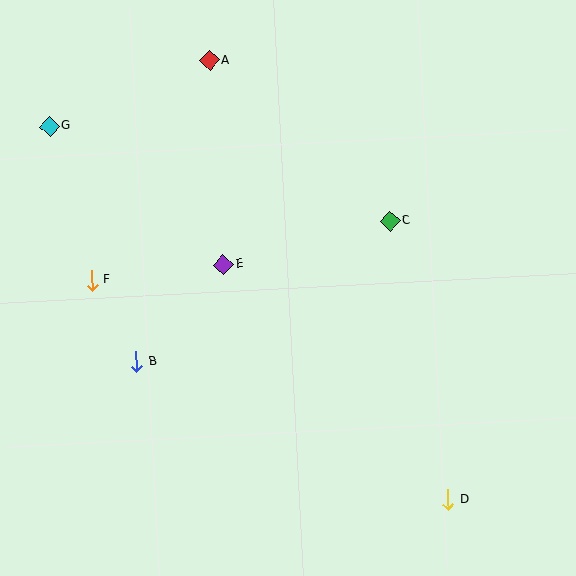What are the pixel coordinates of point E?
Point E is at (223, 265).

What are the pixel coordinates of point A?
Point A is at (209, 61).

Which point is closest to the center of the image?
Point E at (223, 265) is closest to the center.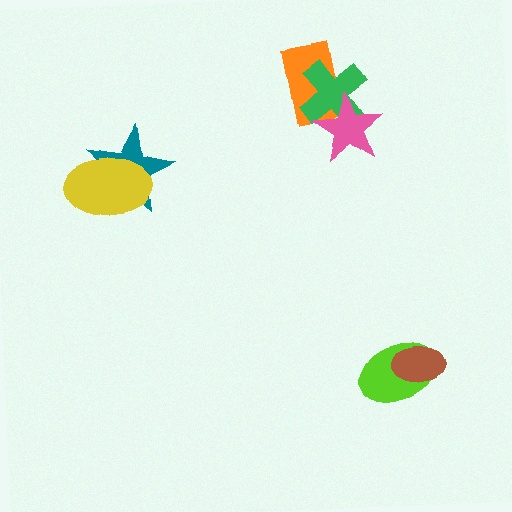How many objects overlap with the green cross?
2 objects overlap with the green cross.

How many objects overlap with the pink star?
2 objects overlap with the pink star.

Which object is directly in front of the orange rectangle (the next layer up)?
The green cross is directly in front of the orange rectangle.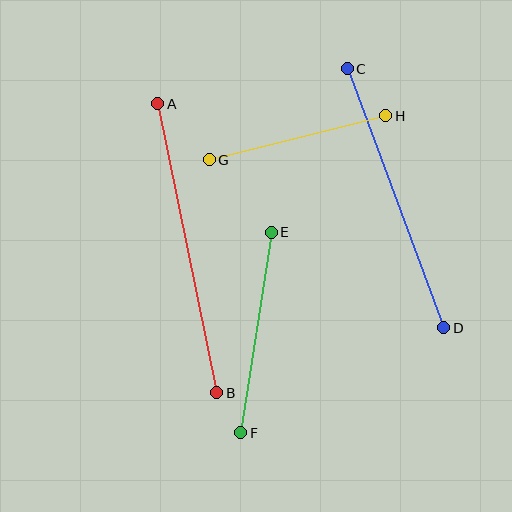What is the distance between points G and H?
The distance is approximately 182 pixels.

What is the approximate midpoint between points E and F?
The midpoint is at approximately (256, 332) pixels.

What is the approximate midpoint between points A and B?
The midpoint is at approximately (187, 248) pixels.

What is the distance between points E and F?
The distance is approximately 203 pixels.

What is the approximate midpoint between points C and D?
The midpoint is at approximately (396, 198) pixels.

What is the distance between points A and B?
The distance is approximately 295 pixels.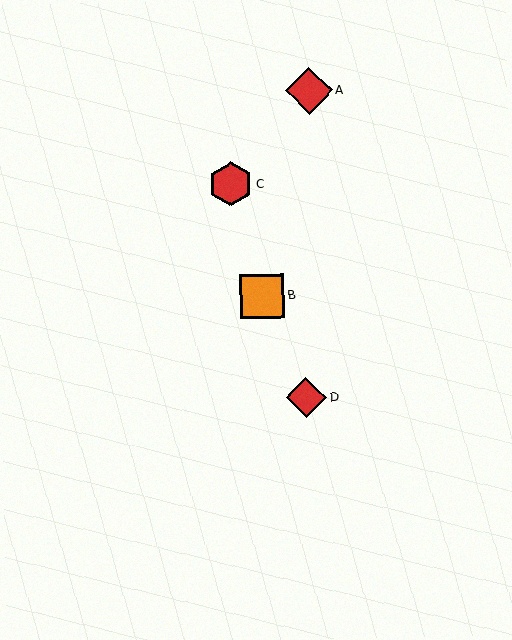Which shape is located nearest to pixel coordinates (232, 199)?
The red hexagon (labeled C) at (231, 184) is nearest to that location.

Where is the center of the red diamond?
The center of the red diamond is at (306, 398).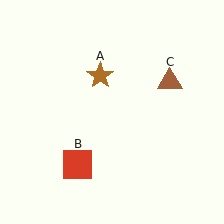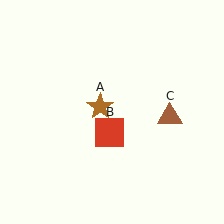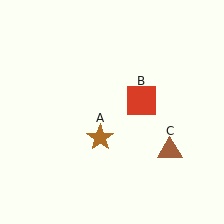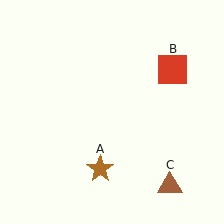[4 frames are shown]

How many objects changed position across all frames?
3 objects changed position: brown star (object A), red square (object B), brown triangle (object C).